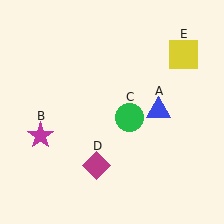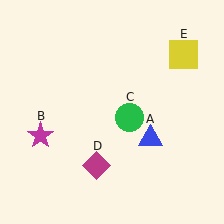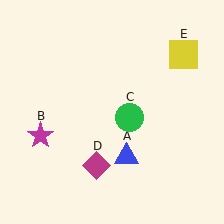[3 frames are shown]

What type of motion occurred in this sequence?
The blue triangle (object A) rotated clockwise around the center of the scene.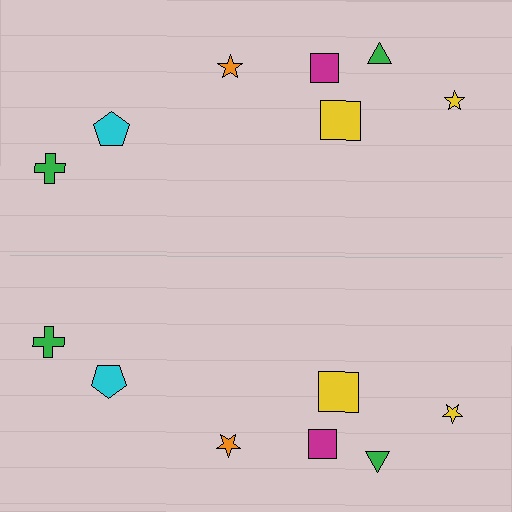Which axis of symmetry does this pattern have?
The pattern has a horizontal axis of symmetry running through the center of the image.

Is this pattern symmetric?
Yes, this pattern has bilateral (reflection) symmetry.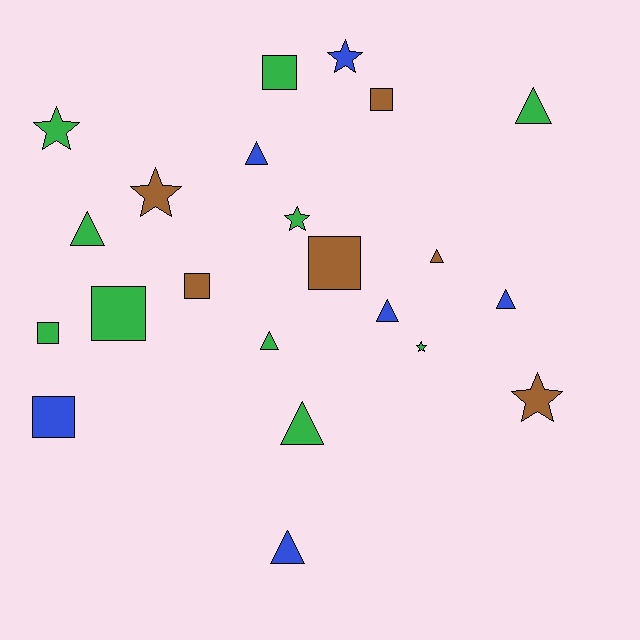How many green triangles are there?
There are 4 green triangles.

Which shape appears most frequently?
Triangle, with 9 objects.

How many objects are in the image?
There are 22 objects.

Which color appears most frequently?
Green, with 10 objects.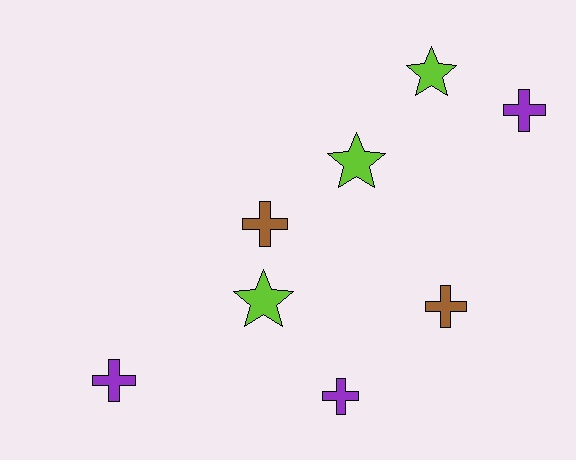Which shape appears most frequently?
Cross, with 5 objects.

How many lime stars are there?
There are 3 lime stars.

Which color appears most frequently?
Purple, with 3 objects.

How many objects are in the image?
There are 8 objects.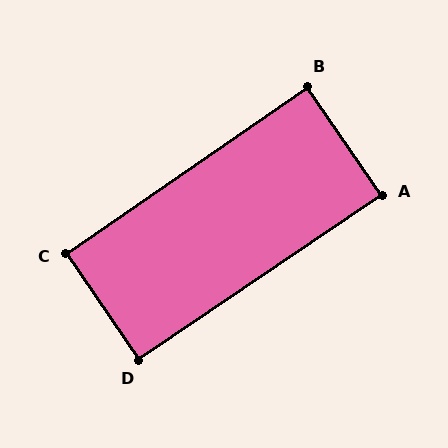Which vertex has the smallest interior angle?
A, at approximately 90 degrees.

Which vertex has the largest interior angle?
C, at approximately 90 degrees.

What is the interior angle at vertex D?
Approximately 90 degrees (approximately right).